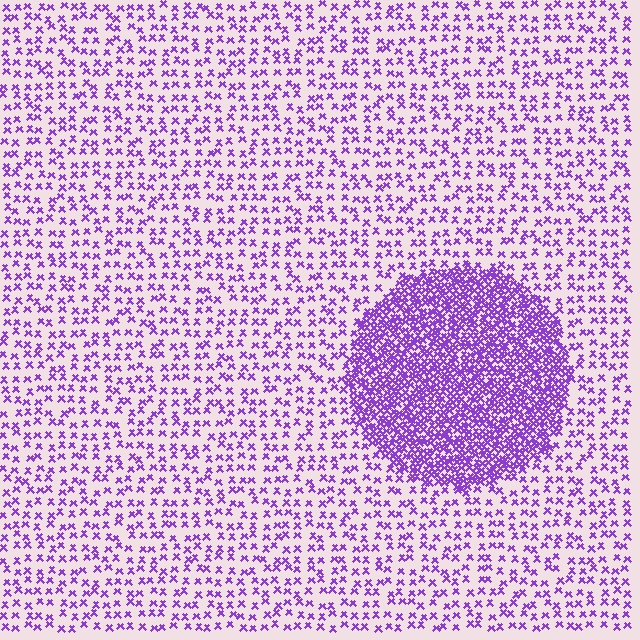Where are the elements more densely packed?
The elements are more densely packed inside the circle boundary.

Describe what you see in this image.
The image contains small purple elements arranged at two different densities. A circle-shaped region is visible where the elements are more densely packed than the surrounding area.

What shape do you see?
I see a circle.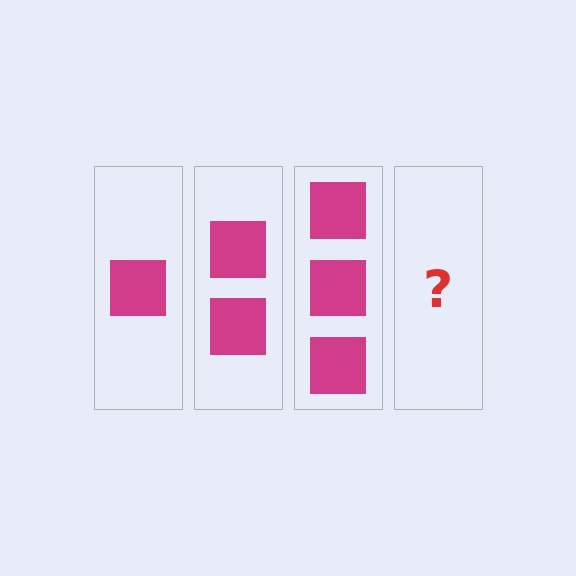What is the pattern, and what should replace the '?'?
The pattern is that each step adds one more square. The '?' should be 4 squares.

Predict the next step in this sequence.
The next step is 4 squares.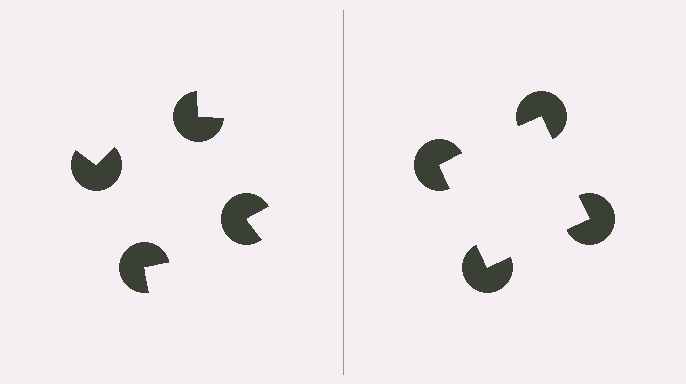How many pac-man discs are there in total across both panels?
8 — 4 on each side.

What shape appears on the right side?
An illusory square.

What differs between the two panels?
The pac-man discs are positioned identically on both sides; only the wedge orientations differ. On the right they align to a square; on the left they are misaligned.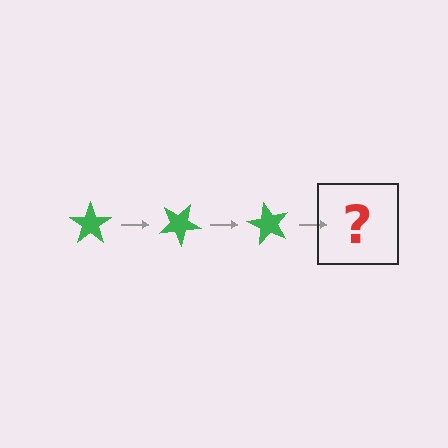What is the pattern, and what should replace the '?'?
The pattern is that the star rotates 30 degrees each step. The '?' should be a green star rotated 90 degrees.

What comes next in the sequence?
The next element should be a green star rotated 90 degrees.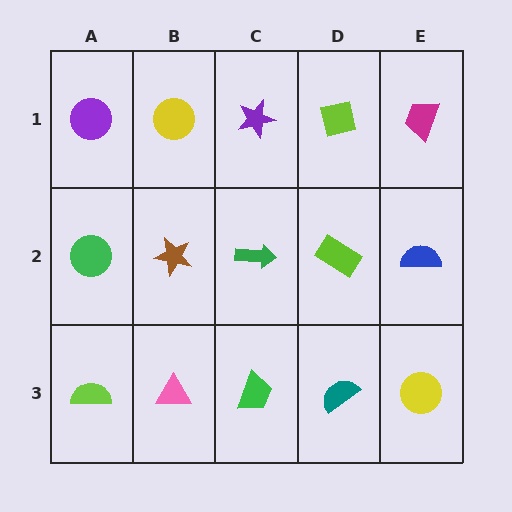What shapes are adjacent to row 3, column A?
A green circle (row 2, column A), a pink triangle (row 3, column B).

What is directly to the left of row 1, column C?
A yellow circle.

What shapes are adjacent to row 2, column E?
A magenta trapezoid (row 1, column E), a yellow circle (row 3, column E), a lime rectangle (row 2, column D).